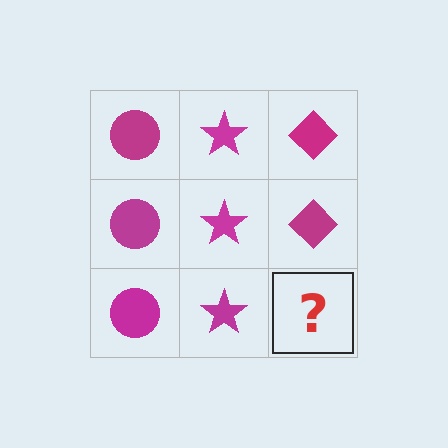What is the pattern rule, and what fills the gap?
The rule is that each column has a consistent shape. The gap should be filled with a magenta diamond.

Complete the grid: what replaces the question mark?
The question mark should be replaced with a magenta diamond.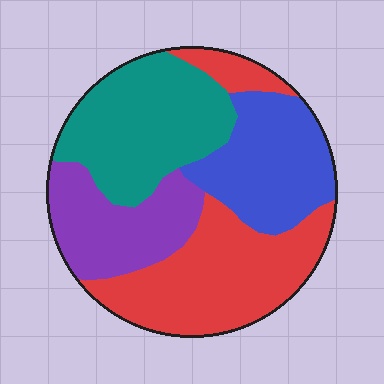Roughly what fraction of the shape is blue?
Blue covers 21% of the shape.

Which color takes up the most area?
Red, at roughly 35%.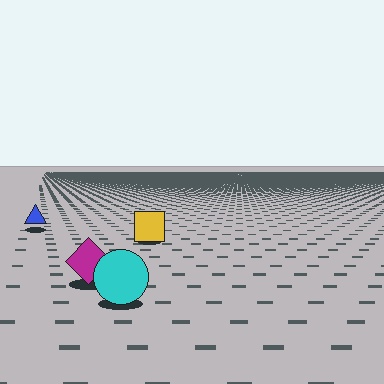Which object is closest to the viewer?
The cyan circle is closest. The texture marks near it are larger and more spread out.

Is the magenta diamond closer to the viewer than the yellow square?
Yes. The magenta diamond is closer — you can tell from the texture gradient: the ground texture is coarser near it.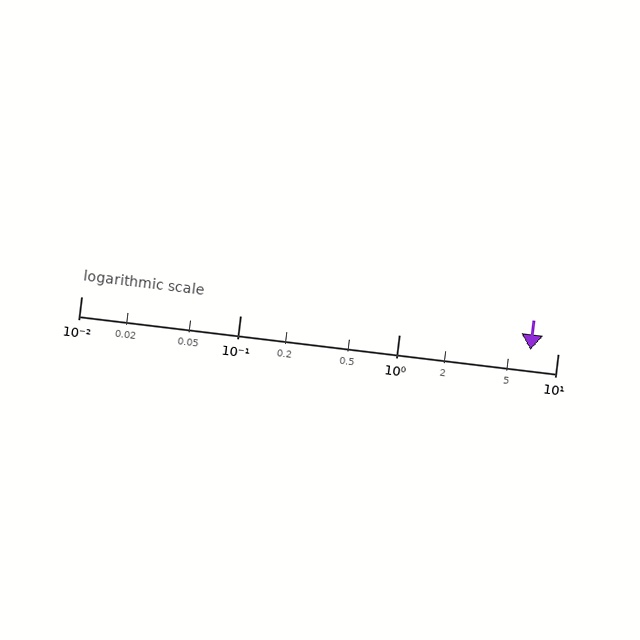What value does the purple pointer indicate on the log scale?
The pointer indicates approximately 6.7.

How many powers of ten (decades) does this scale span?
The scale spans 3 decades, from 0.01 to 10.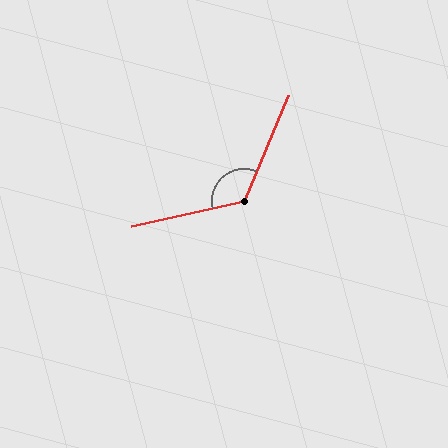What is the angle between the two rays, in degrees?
Approximately 126 degrees.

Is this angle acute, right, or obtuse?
It is obtuse.